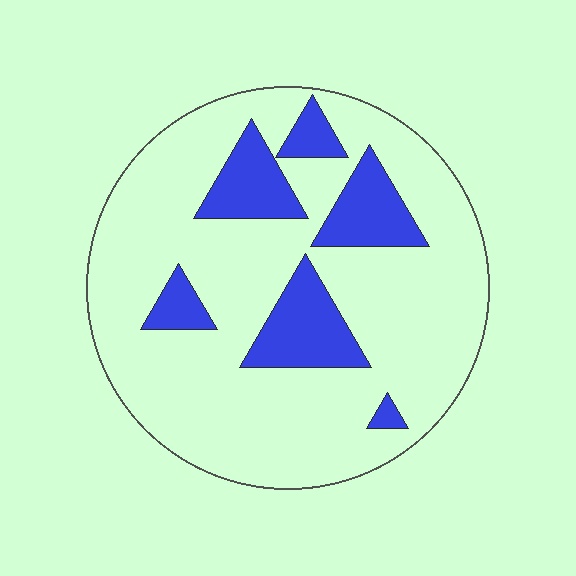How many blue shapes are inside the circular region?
6.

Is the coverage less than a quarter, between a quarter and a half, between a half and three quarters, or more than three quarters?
Less than a quarter.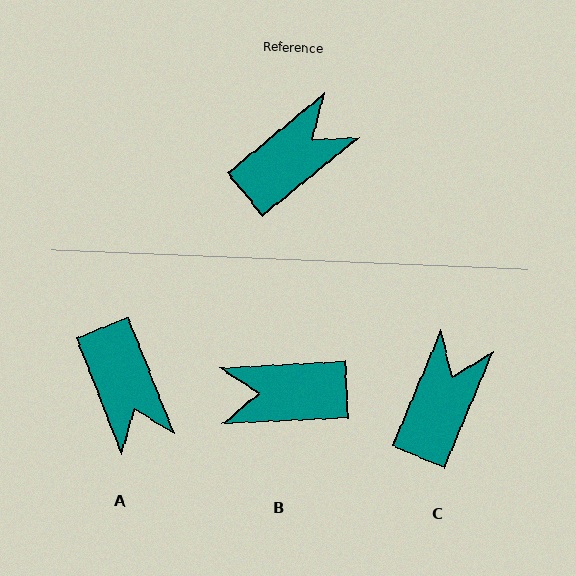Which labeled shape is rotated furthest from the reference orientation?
B, about 144 degrees away.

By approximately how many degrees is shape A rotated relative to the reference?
Approximately 108 degrees clockwise.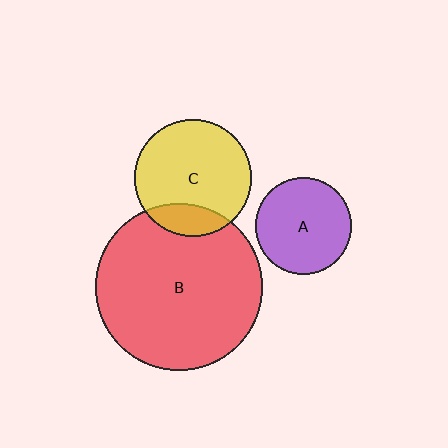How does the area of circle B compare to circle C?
Approximately 2.0 times.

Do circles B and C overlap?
Yes.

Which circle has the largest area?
Circle B (red).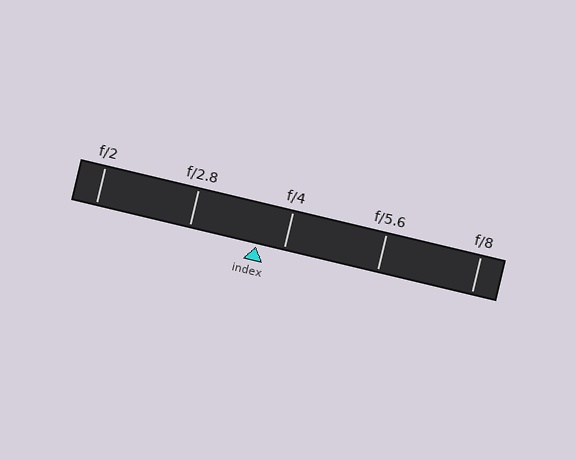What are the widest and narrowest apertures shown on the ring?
The widest aperture shown is f/2 and the narrowest is f/8.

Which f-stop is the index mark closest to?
The index mark is closest to f/4.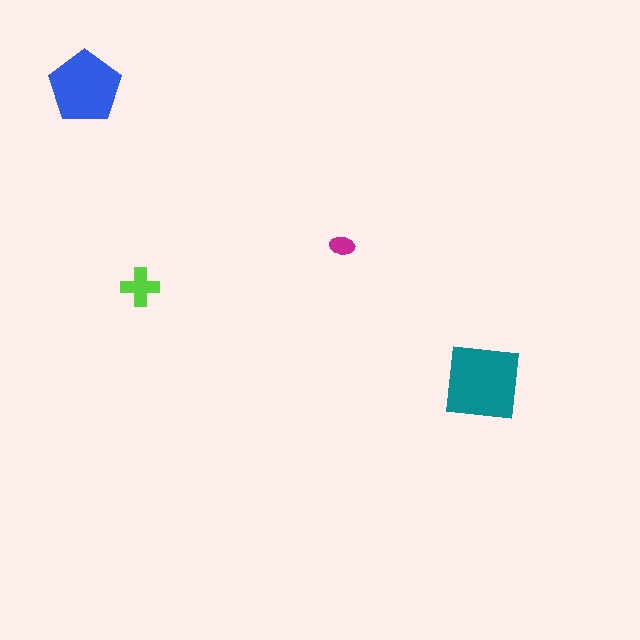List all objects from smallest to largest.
The magenta ellipse, the lime cross, the blue pentagon, the teal square.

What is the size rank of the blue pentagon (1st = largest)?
2nd.